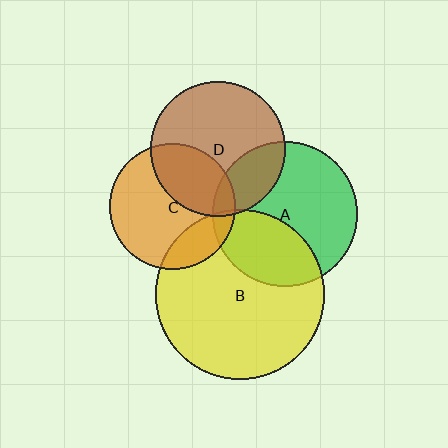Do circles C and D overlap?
Yes.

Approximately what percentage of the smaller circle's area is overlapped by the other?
Approximately 35%.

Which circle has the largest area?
Circle B (yellow).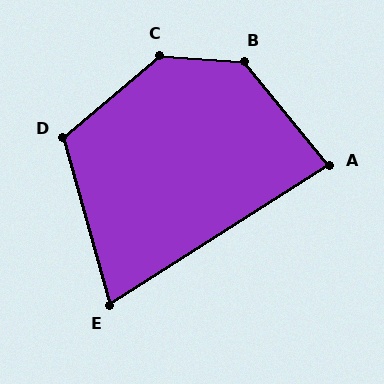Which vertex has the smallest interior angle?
E, at approximately 73 degrees.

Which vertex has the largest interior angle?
C, at approximately 135 degrees.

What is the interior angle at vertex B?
Approximately 134 degrees (obtuse).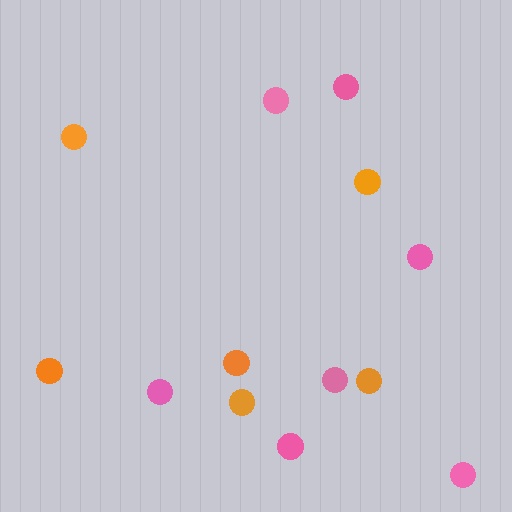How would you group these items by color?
There are 2 groups: one group of pink circles (7) and one group of orange circles (6).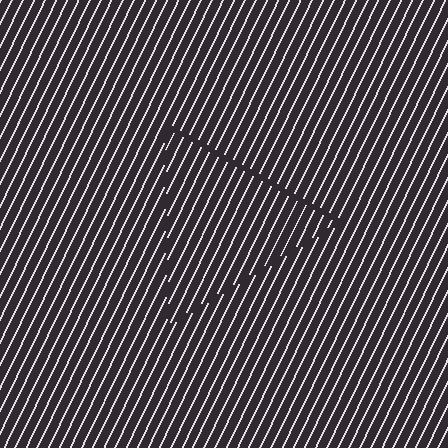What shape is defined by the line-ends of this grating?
An illusory triangle. The interior of the shape contains the same grating, shifted by half a period — the contour is defined by the phase discontinuity where line-ends from the inner and outer gratings abut.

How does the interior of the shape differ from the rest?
The interior of the shape contains the same grating, shifted by half a period — the contour is defined by the phase discontinuity where line-ends from the inner and outer gratings abut.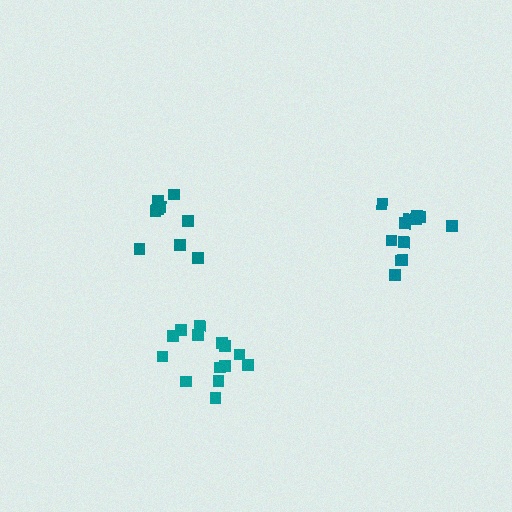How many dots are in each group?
Group 1: 9 dots, Group 2: 12 dots, Group 3: 14 dots (35 total).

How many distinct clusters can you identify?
There are 3 distinct clusters.